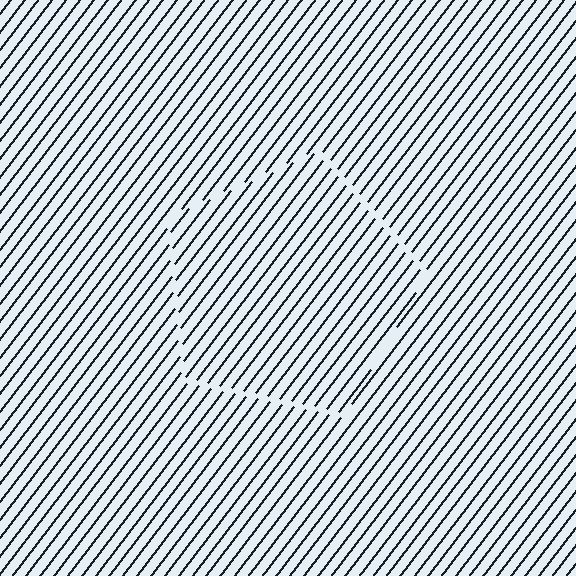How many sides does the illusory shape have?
5 sides — the line-ends trace a pentagon.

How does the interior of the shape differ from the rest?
The interior of the shape contains the same grating, shifted by half a period — the contour is defined by the phase discontinuity where line-ends from the inner and outer gratings abut.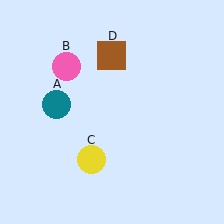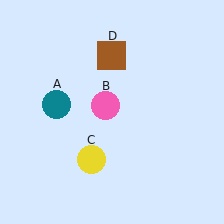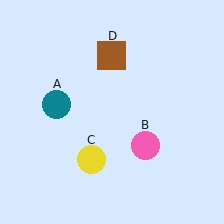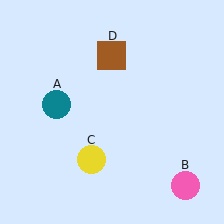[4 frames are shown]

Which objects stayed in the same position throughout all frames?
Teal circle (object A) and yellow circle (object C) and brown square (object D) remained stationary.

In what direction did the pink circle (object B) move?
The pink circle (object B) moved down and to the right.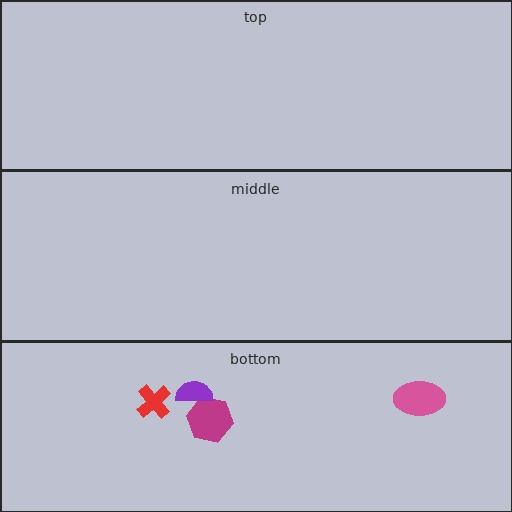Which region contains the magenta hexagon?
The bottom region.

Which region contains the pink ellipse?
The bottom region.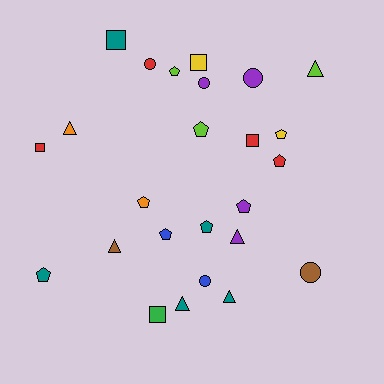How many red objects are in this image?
There are 4 red objects.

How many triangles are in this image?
There are 6 triangles.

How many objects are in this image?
There are 25 objects.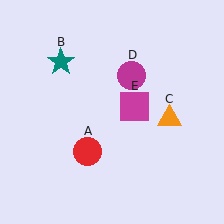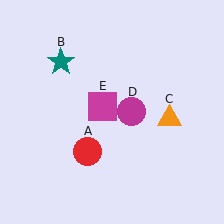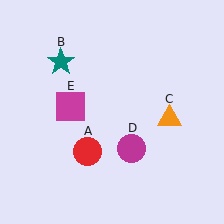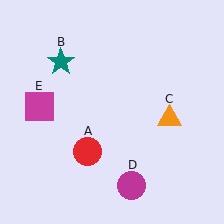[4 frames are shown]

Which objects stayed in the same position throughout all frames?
Red circle (object A) and teal star (object B) and orange triangle (object C) remained stationary.